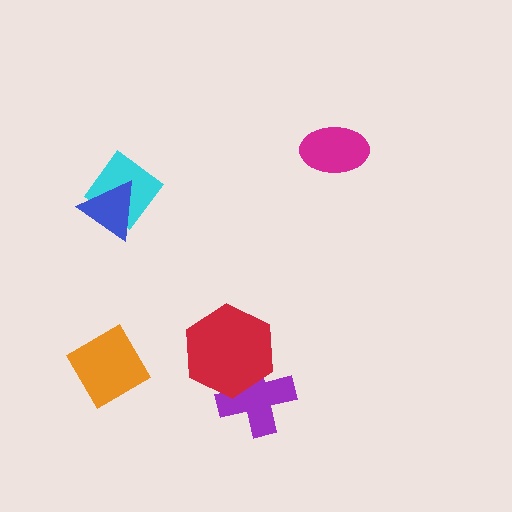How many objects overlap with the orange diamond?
0 objects overlap with the orange diamond.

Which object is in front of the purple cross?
The red hexagon is in front of the purple cross.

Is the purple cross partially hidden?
Yes, it is partially covered by another shape.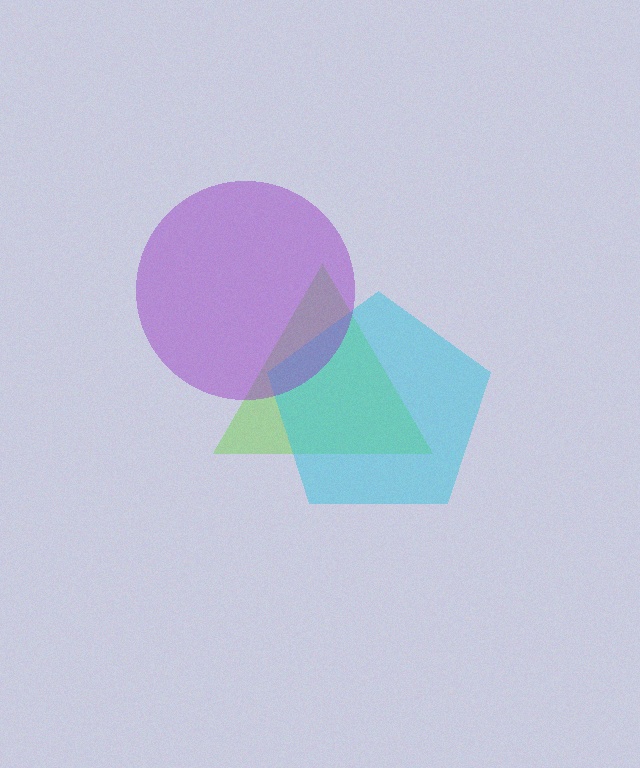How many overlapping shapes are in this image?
There are 3 overlapping shapes in the image.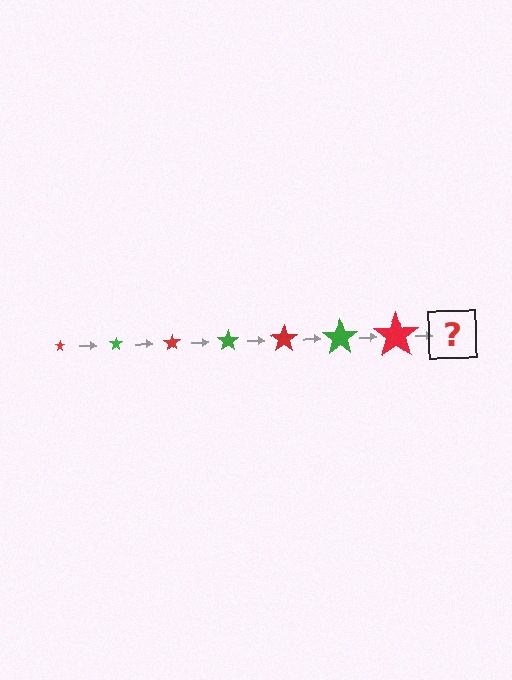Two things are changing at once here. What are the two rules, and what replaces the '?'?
The two rules are that the star grows larger each step and the color cycles through red and green. The '?' should be a green star, larger than the previous one.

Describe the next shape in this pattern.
It should be a green star, larger than the previous one.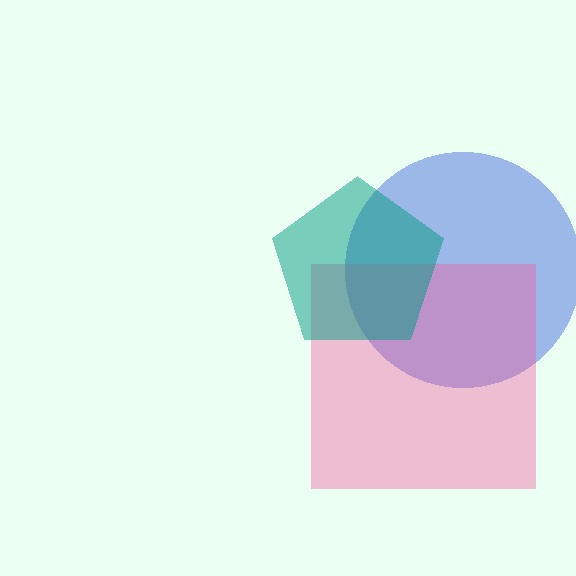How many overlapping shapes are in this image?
There are 3 overlapping shapes in the image.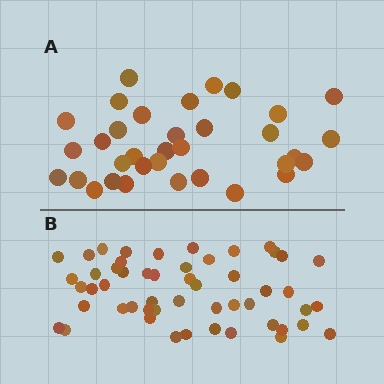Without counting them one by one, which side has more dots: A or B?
Region B (the bottom region) has more dots.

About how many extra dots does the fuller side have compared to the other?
Region B has approximately 20 more dots than region A.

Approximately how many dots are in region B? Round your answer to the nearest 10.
About 50 dots. (The exact count is 52, which rounds to 50.)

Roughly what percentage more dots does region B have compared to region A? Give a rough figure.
About 55% more.